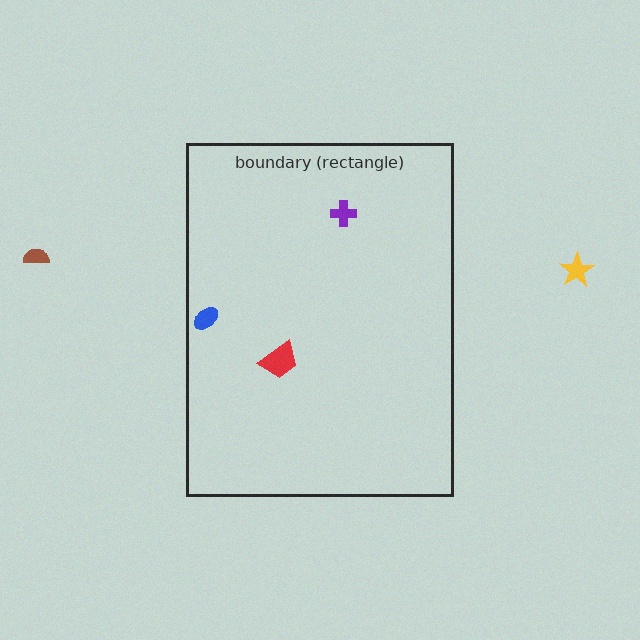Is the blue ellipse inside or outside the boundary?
Inside.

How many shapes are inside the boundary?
3 inside, 2 outside.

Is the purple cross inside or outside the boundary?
Inside.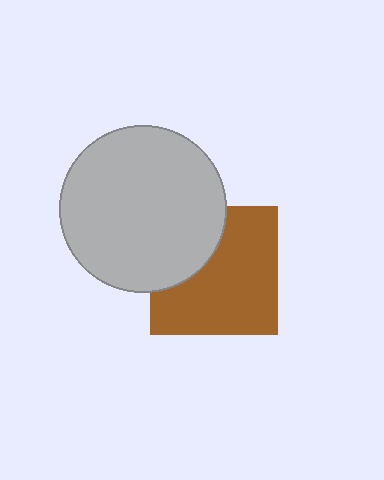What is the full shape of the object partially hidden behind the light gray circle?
The partially hidden object is a brown square.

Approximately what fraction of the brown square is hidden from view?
Roughly 32% of the brown square is hidden behind the light gray circle.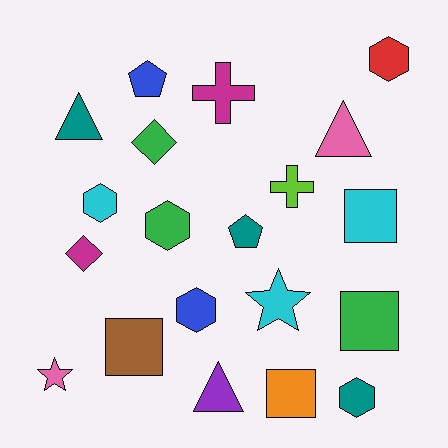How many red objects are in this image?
There is 1 red object.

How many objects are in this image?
There are 20 objects.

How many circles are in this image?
There are no circles.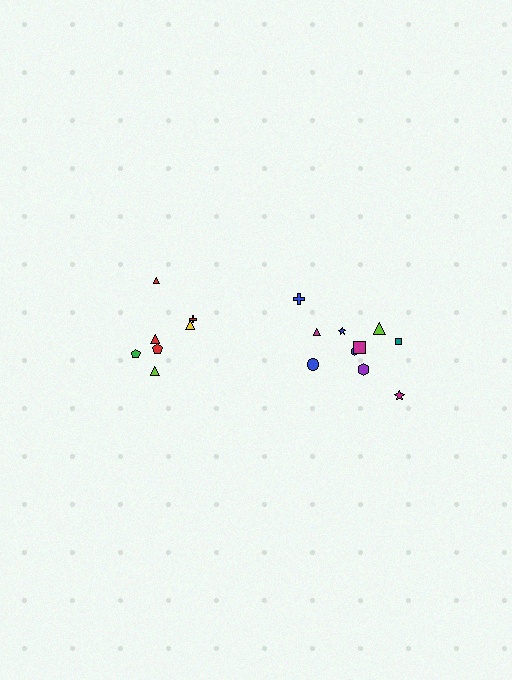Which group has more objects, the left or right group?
The right group.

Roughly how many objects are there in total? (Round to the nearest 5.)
Roughly 15 objects in total.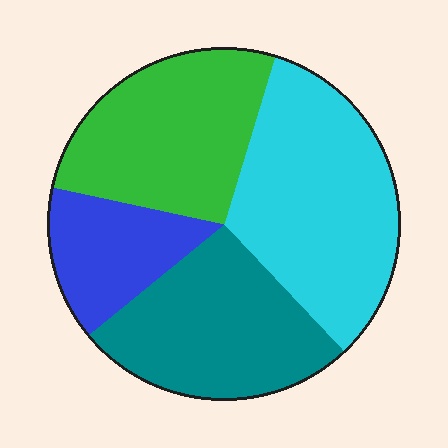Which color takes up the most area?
Cyan, at roughly 35%.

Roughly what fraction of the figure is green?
Green covers 26% of the figure.